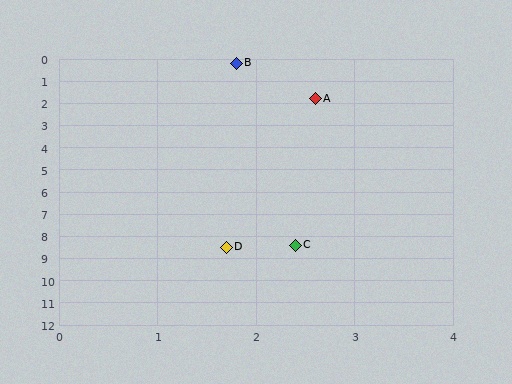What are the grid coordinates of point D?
Point D is at approximately (1.7, 8.5).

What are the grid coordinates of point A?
Point A is at approximately (2.6, 1.8).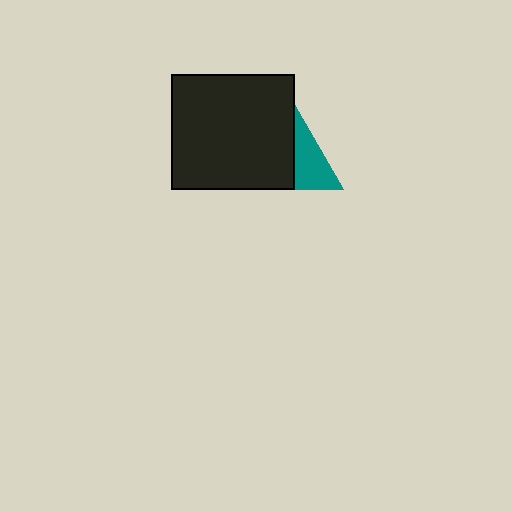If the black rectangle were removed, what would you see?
You would see the complete teal triangle.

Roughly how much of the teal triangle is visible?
About half of it is visible (roughly 48%).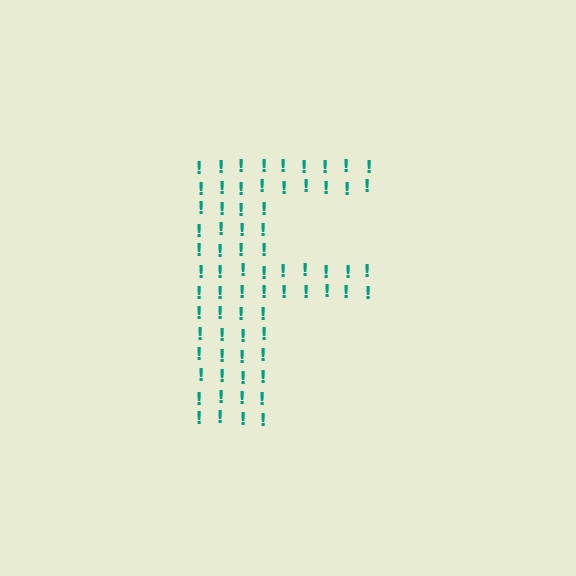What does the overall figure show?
The overall figure shows the letter F.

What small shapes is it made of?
It is made of small exclamation marks.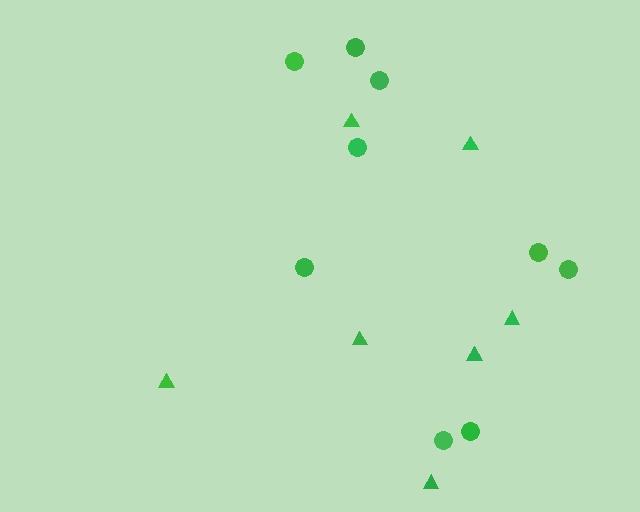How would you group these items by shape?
There are 2 groups: one group of circles (9) and one group of triangles (7).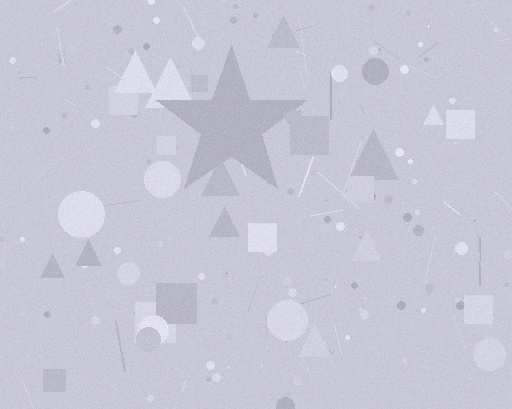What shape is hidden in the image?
A star is hidden in the image.